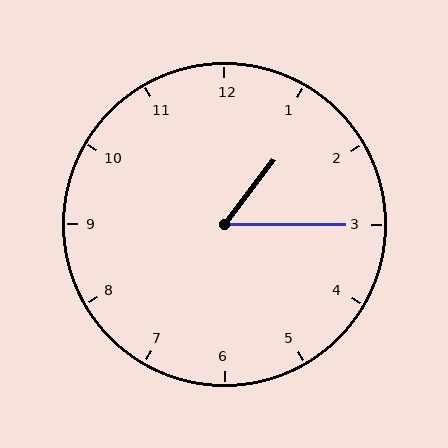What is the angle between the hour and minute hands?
Approximately 52 degrees.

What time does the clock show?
1:15.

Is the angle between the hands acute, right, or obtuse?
It is acute.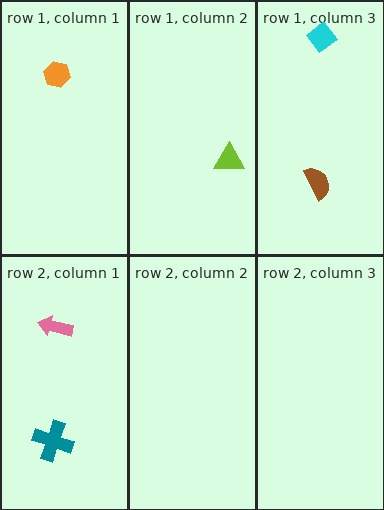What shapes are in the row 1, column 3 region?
The cyan diamond, the brown semicircle.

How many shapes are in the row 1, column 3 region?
2.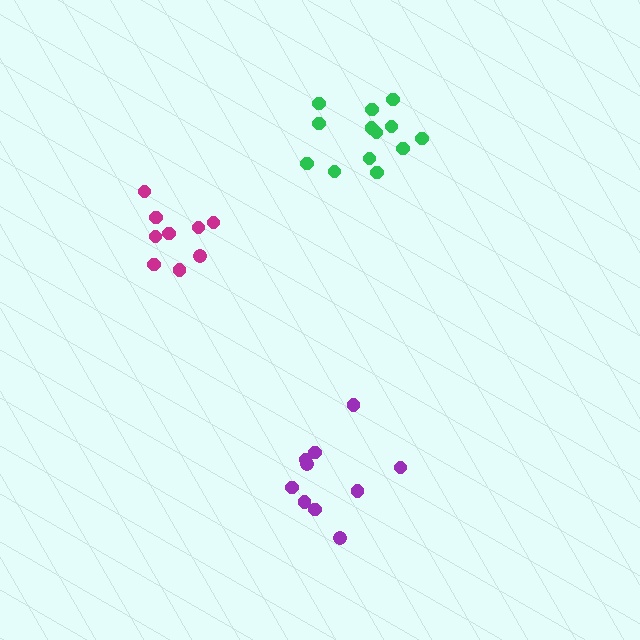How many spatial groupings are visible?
There are 3 spatial groupings.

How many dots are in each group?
Group 1: 9 dots, Group 2: 13 dots, Group 3: 10 dots (32 total).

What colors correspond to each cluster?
The clusters are colored: magenta, green, purple.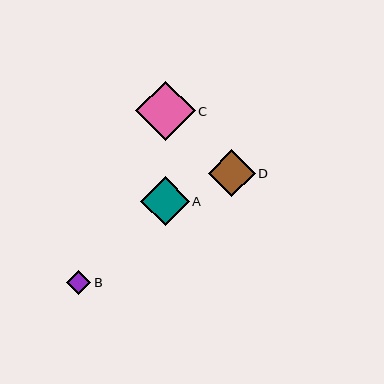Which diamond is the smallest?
Diamond B is the smallest with a size of approximately 25 pixels.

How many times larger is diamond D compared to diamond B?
Diamond D is approximately 1.9 times the size of diamond B.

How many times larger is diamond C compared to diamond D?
Diamond C is approximately 1.3 times the size of diamond D.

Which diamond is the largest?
Diamond C is the largest with a size of approximately 60 pixels.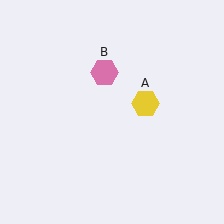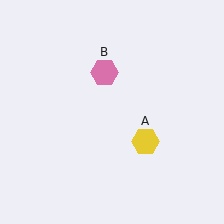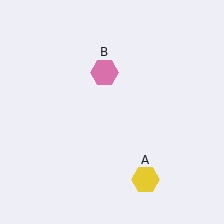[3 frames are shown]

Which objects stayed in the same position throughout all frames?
Pink hexagon (object B) remained stationary.